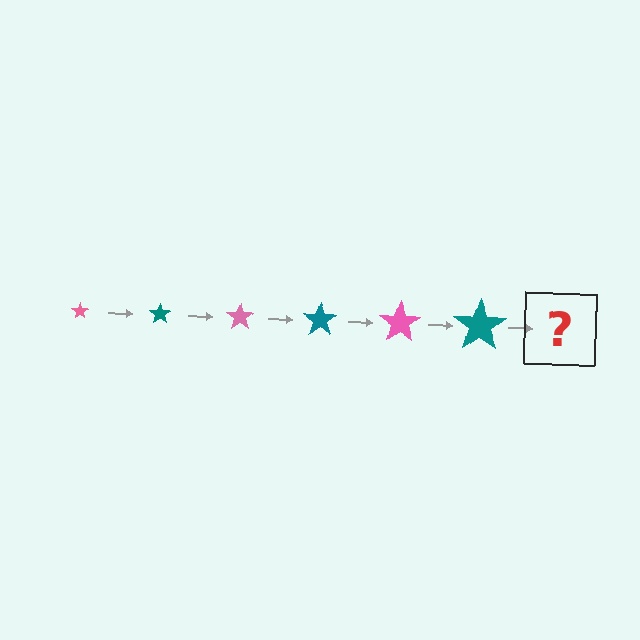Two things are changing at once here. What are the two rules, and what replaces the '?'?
The two rules are that the star grows larger each step and the color cycles through pink and teal. The '?' should be a pink star, larger than the previous one.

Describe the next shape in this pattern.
It should be a pink star, larger than the previous one.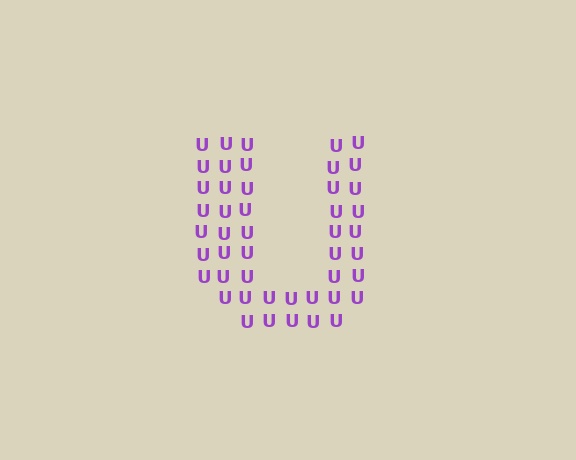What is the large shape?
The large shape is the letter U.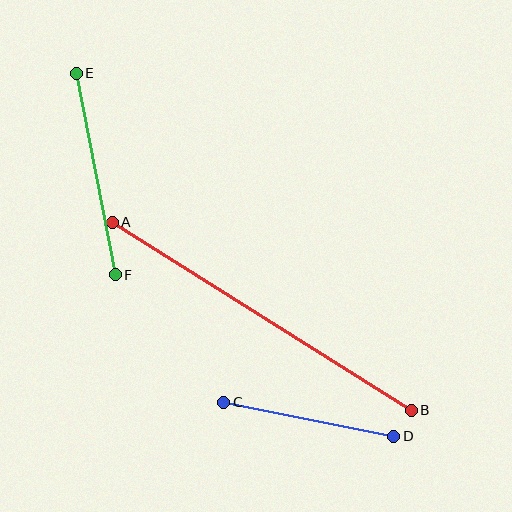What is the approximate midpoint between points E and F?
The midpoint is at approximately (96, 174) pixels.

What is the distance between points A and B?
The distance is approximately 353 pixels.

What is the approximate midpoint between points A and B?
The midpoint is at approximately (262, 316) pixels.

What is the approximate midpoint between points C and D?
The midpoint is at approximately (309, 419) pixels.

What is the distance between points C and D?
The distance is approximately 174 pixels.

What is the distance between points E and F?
The distance is approximately 205 pixels.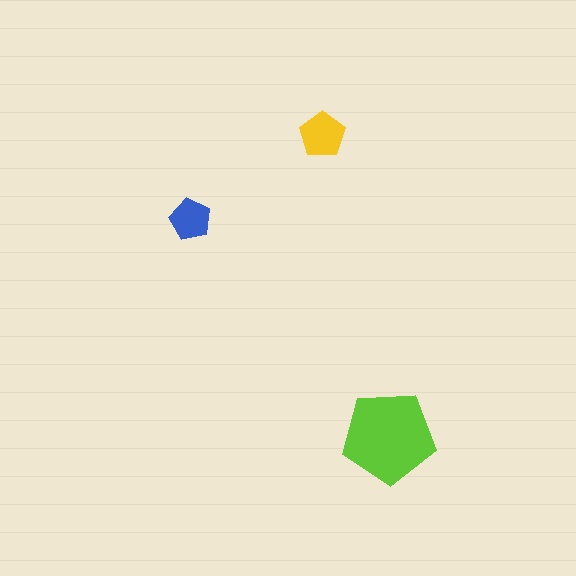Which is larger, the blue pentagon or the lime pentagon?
The lime one.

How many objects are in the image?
There are 3 objects in the image.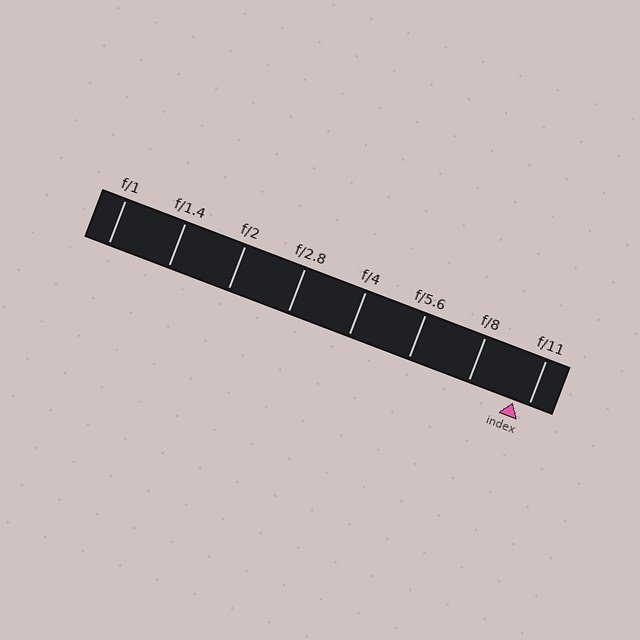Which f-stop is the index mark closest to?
The index mark is closest to f/11.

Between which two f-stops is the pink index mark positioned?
The index mark is between f/8 and f/11.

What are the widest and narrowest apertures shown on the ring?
The widest aperture shown is f/1 and the narrowest is f/11.